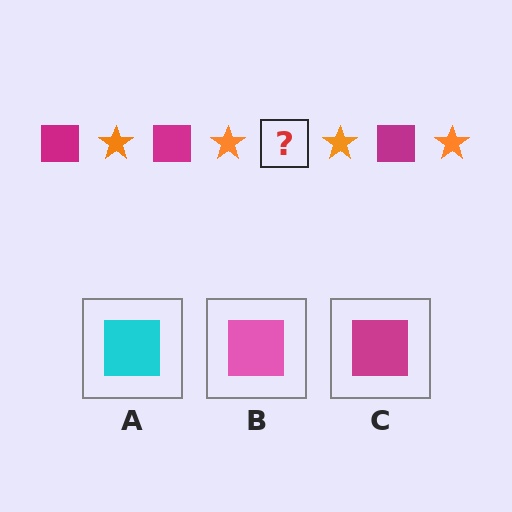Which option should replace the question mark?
Option C.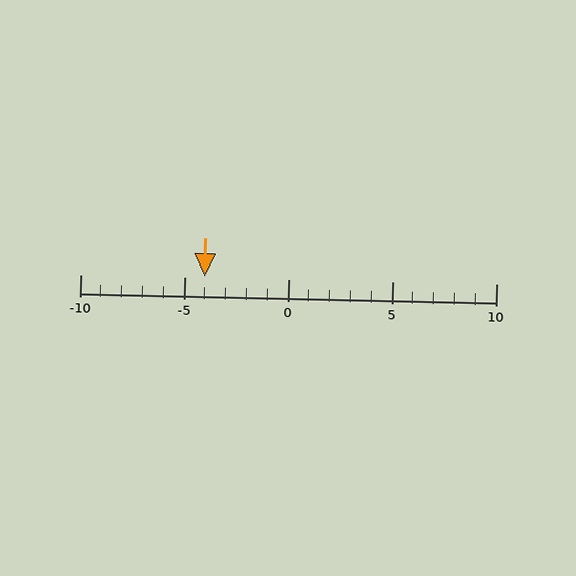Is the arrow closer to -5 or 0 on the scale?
The arrow is closer to -5.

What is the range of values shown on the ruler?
The ruler shows values from -10 to 10.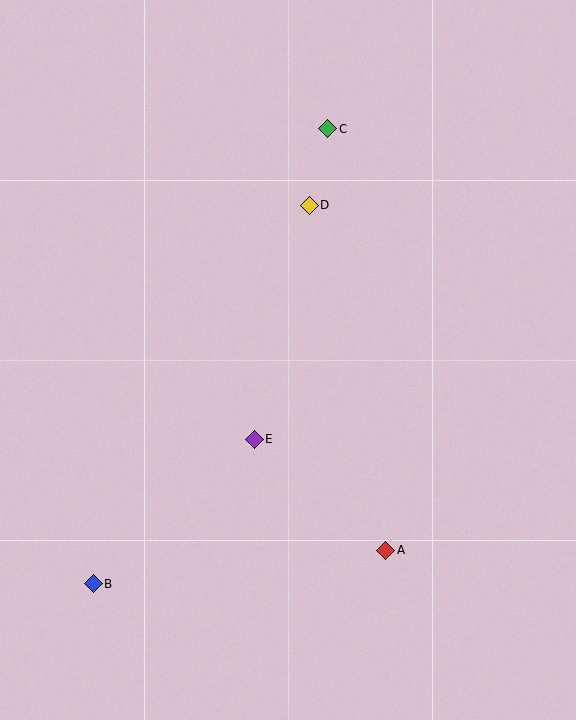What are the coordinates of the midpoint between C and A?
The midpoint between C and A is at (357, 340).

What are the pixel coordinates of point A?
Point A is at (386, 550).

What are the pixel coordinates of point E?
Point E is at (254, 439).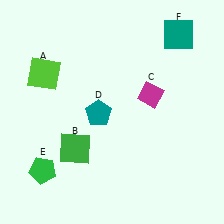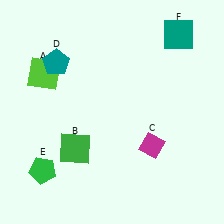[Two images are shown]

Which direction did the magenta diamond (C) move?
The magenta diamond (C) moved down.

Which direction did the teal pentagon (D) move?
The teal pentagon (D) moved up.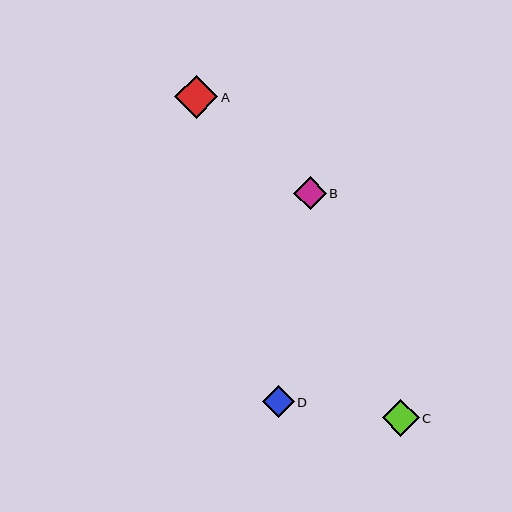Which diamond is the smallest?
Diamond D is the smallest with a size of approximately 32 pixels.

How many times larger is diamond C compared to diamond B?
Diamond C is approximately 1.1 times the size of diamond B.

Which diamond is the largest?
Diamond A is the largest with a size of approximately 43 pixels.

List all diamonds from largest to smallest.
From largest to smallest: A, C, B, D.